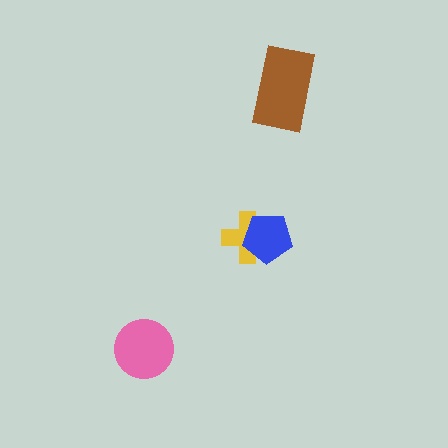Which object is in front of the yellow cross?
The blue pentagon is in front of the yellow cross.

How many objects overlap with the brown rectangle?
0 objects overlap with the brown rectangle.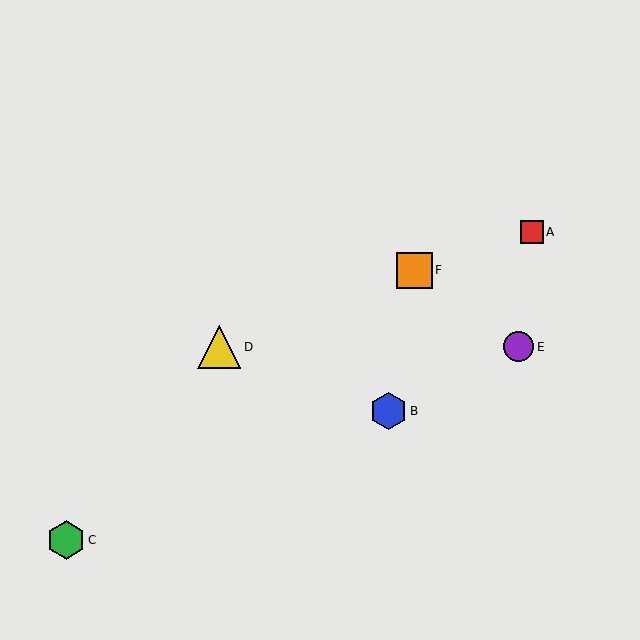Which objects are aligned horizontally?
Objects D, E are aligned horizontally.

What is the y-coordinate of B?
Object B is at y≈411.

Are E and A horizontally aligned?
No, E is at y≈347 and A is at y≈232.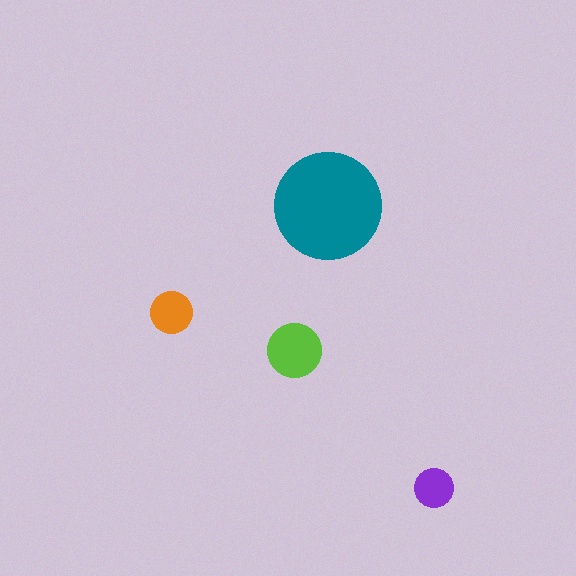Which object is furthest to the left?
The orange circle is leftmost.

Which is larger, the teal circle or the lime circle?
The teal one.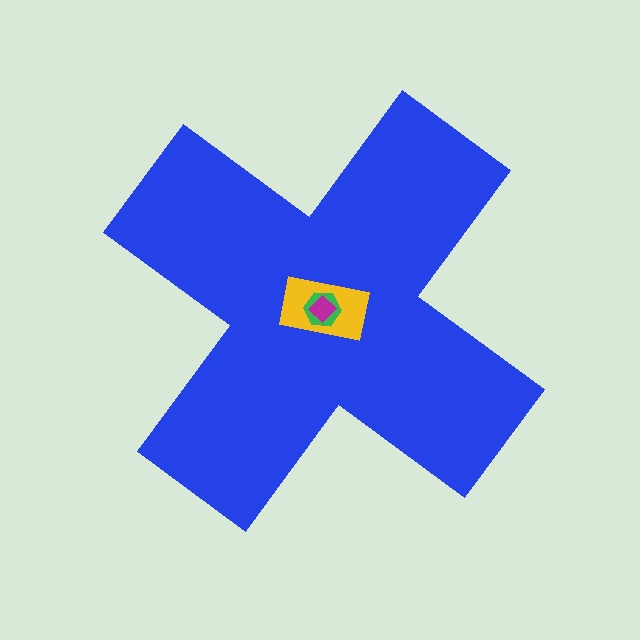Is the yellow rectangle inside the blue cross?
Yes.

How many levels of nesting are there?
4.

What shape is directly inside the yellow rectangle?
The green hexagon.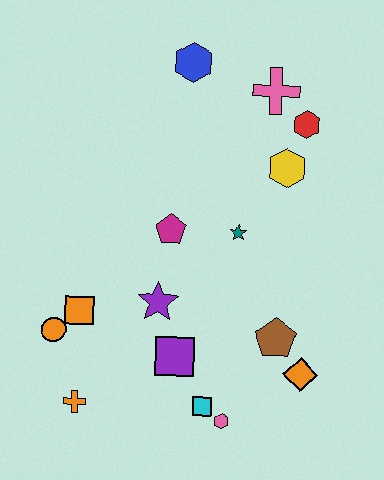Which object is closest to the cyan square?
The pink hexagon is closest to the cyan square.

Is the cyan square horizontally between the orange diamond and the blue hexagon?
Yes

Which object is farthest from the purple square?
The blue hexagon is farthest from the purple square.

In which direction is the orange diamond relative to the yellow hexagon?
The orange diamond is below the yellow hexagon.